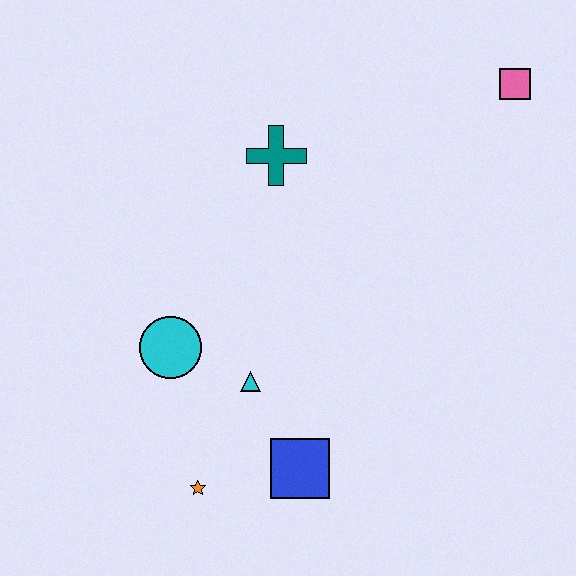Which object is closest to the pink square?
The teal cross is closest to the pink square.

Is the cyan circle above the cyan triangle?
Yes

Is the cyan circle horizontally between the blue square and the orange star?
No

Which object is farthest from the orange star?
The pink square is farthest from the orange star.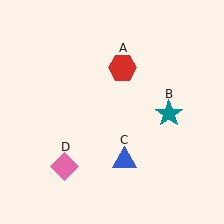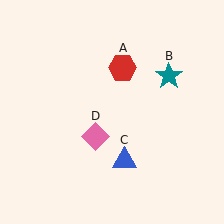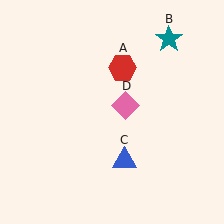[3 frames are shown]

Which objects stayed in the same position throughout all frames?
Red hexagon (object A) and blue triangle (object C) remained stationary.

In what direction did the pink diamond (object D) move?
The pink diamond (object D) moved up and to the right.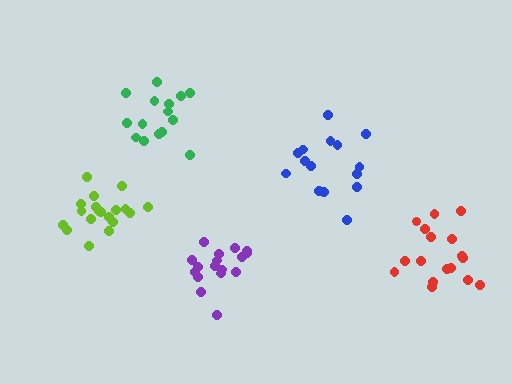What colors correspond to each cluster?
The clusters are colored: blue, purple, red, lime, green.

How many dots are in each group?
Group 1: 15 dots, Group 2: 17 dots, Group 3: 17 dots, Group 4: 19 dots, Group 5: 15 dots (83 total).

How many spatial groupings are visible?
There are 5 spatial groupings.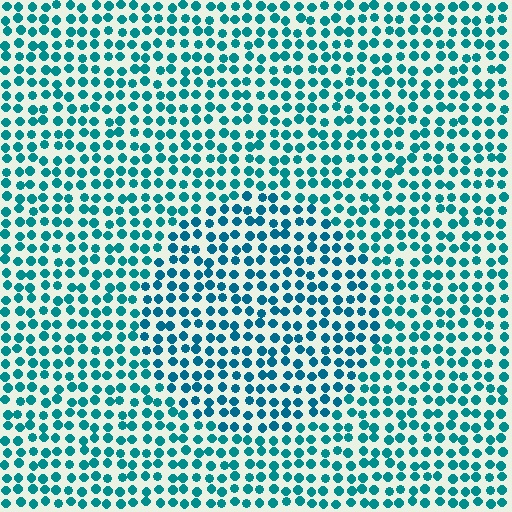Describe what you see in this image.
The image is filled with small teal elements in a uniform arrangement. A circle-shaped region is visible where the elements are tinted to a slightly different hue, forming a subtle color boundary.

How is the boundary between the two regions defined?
The boundary is defined purely by a slight shift in hue (about 16 degrees). Spacing, size, and orientation are identical on both sides.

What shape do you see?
I see a circle.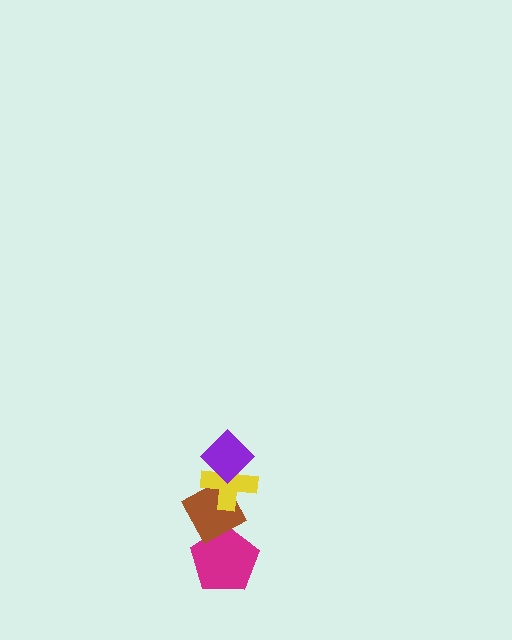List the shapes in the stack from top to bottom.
From top to bottom: the purple diamond, the yellow cross, the brown diamond, the magenta pentagon.